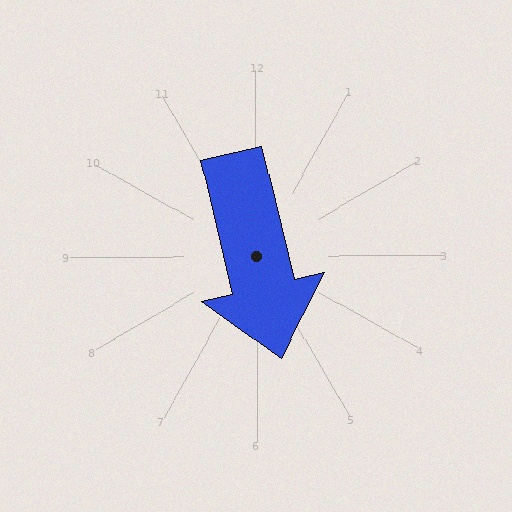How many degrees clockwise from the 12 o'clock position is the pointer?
Approximately 167 degrees.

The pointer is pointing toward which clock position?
Roughly 6 o'clock.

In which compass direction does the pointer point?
South.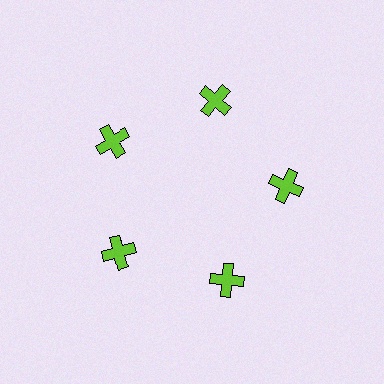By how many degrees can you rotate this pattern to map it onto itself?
The pattern maps onto itself every 72 degrees of rotation.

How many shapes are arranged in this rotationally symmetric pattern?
There are 5 shapes, arranged in 5 groups of 1.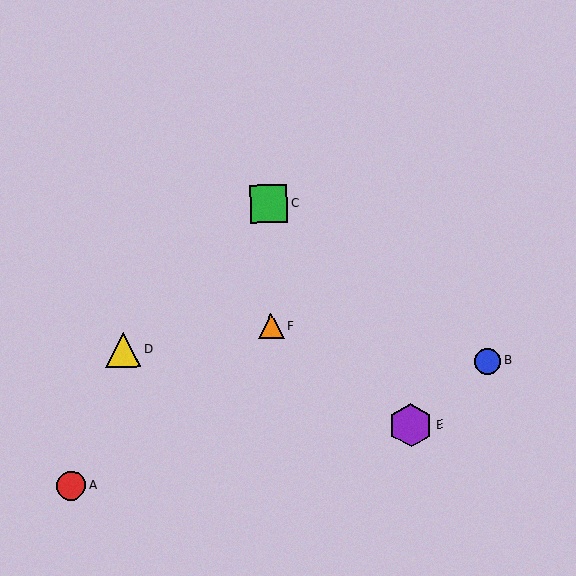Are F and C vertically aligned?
Yes, both are at x≈271.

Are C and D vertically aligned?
No, C is at x≈269 and D is at x≈123.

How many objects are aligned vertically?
2 objects (C, F) are aligned vertically.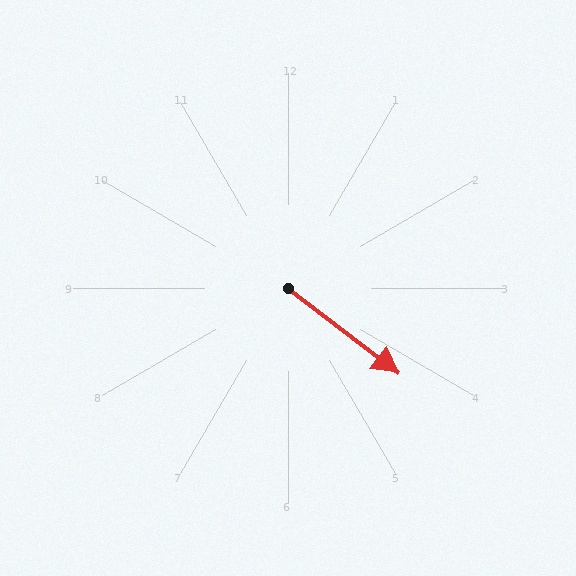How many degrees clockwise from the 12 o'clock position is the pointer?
Approximately 128 degrees.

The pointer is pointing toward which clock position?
Roughly 4 o'clock.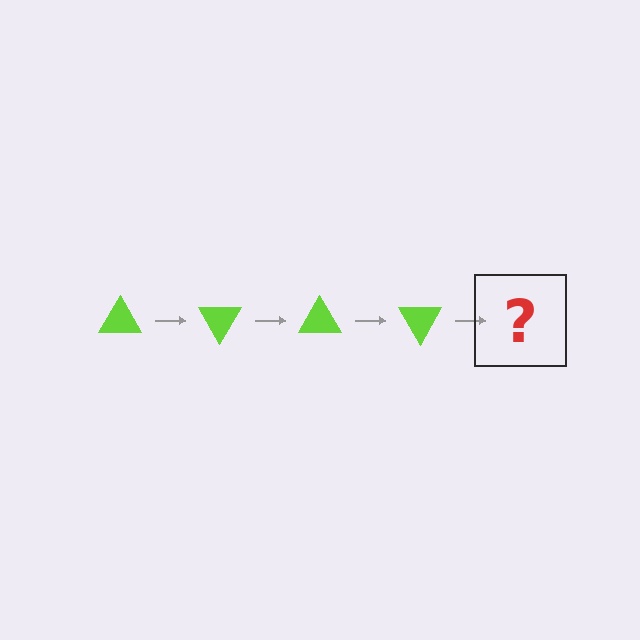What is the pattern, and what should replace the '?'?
The pattern is that the triangle rotates 60 degrees each step. The '?' should be a lime triangle rotated 240 degrees.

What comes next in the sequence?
The next element should be a lime triangle rotated 240 degrees.